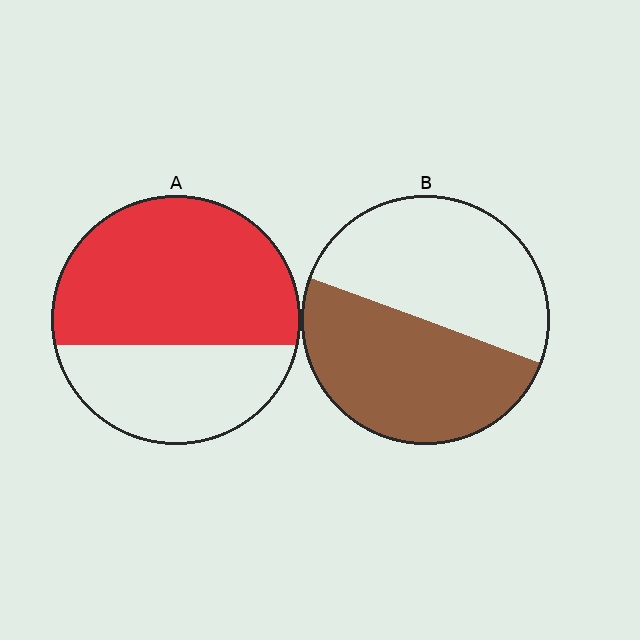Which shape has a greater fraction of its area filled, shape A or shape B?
Shape A.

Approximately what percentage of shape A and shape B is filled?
A is approximately 65% and B is approximately 50%.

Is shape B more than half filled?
Roughly half.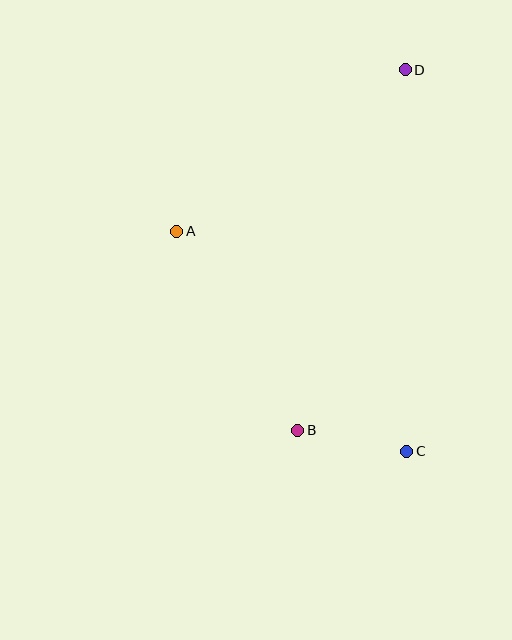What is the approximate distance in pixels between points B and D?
The distance between B and D is approximately 376 pixels.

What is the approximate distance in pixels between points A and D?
The distance between A and D is approximately 280 pixels.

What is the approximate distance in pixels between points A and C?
The distance between A and C is approximately 318 pixels.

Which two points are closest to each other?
Points B and C are closest to each other.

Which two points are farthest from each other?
Points C and D are farthest from each other.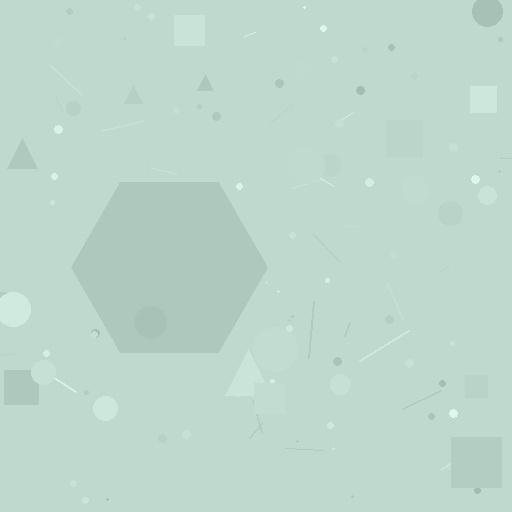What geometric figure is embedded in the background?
A hexagon is embedded in the background.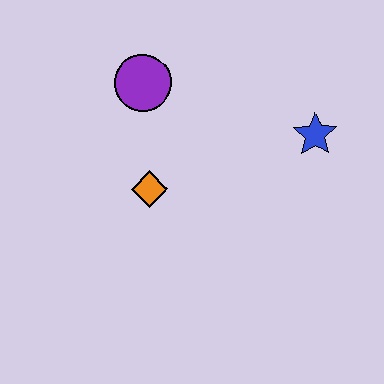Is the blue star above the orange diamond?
Yes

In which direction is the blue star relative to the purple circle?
The blue star is to the right of the purple circle.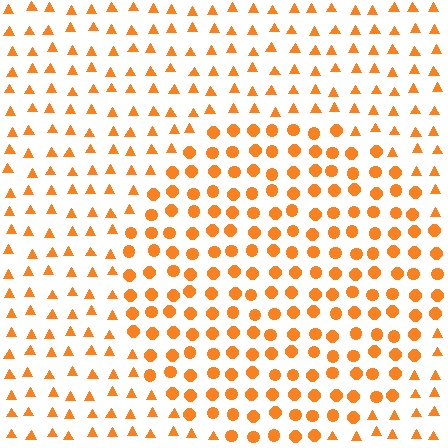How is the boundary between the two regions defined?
The boundary is defined by a change in element shape: circles inside vs. triangles outside. All elements share the same color and spacing.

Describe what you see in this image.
The image is filled with small orange elements arranged in a uniform grid. A circle-shaped region contains circles, while the surrounding area contains triangles. The boundary is defined purely by the change in element shape.